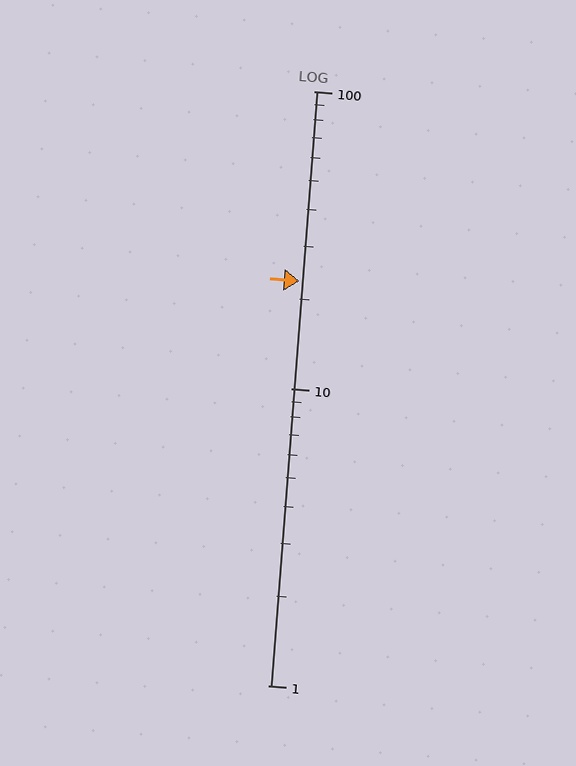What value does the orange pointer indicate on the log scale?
The pointer indicates approximately 23.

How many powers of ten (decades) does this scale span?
The scale spans 2 decades, from 1 to 100.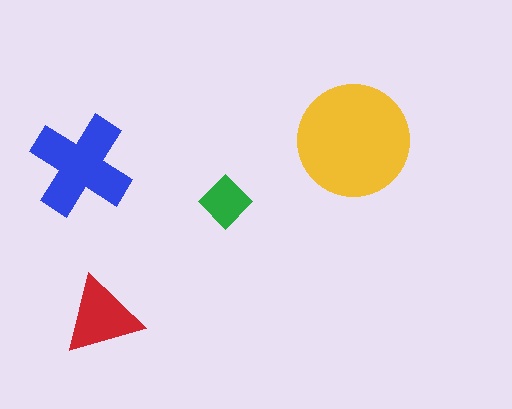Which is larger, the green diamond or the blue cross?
The blue cross.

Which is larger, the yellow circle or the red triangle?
The yellow circle.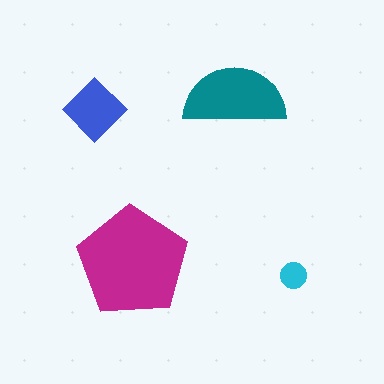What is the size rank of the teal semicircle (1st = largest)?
2nd.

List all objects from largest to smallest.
The magenta pentagon, the teal semicircle, the blue diamond, the cyan circle.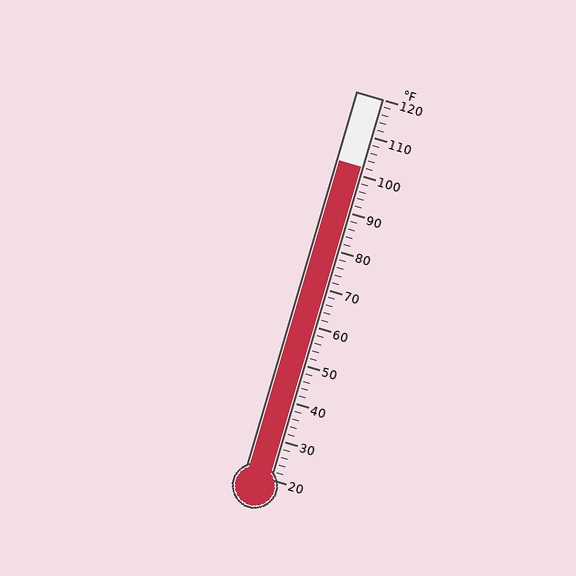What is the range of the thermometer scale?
The thermometer scale ranges from 20°F to 120°F.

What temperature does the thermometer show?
The thermometer shows approximately 102°F.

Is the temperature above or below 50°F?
The temperature is above 50°F.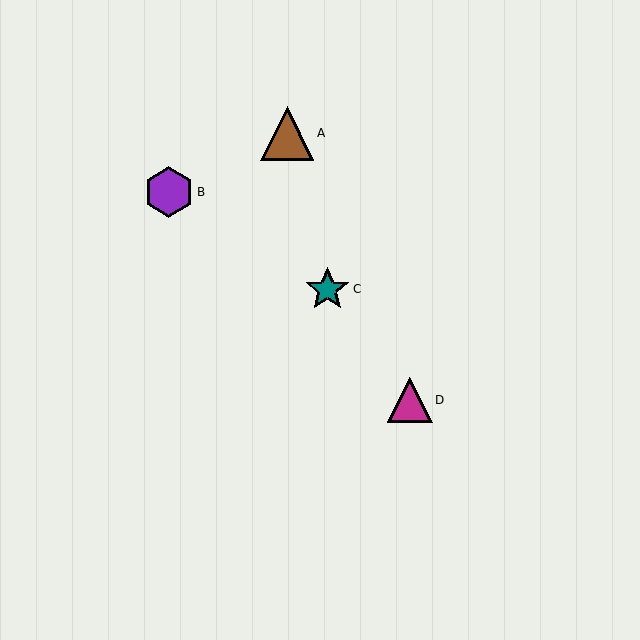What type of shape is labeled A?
Shape A is a brown triangle.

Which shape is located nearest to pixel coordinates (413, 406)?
The magenta triangle (labeled D) at (410, 400) is nearest to that location.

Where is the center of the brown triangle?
The center of the brown triangle is at (287, 133).